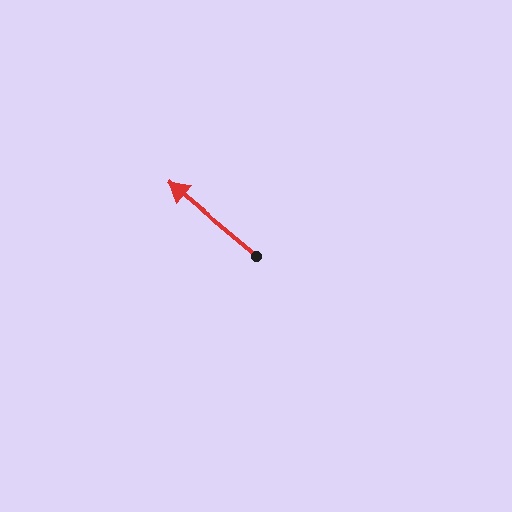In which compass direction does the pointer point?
Northwest.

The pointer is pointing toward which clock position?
Roughly 10 o'clock.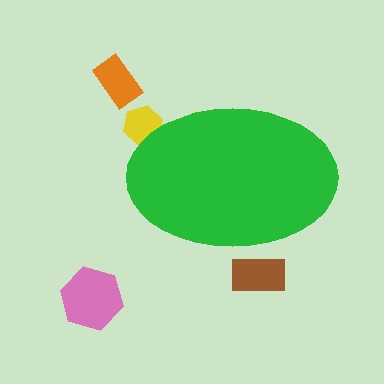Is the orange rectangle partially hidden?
No, the orange rectangle is fully visible.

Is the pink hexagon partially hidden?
No, the pink hexagon is fully visible.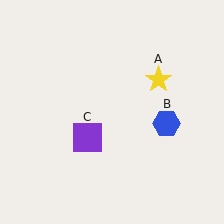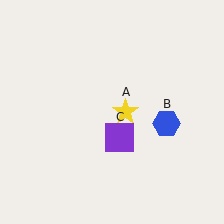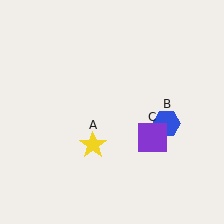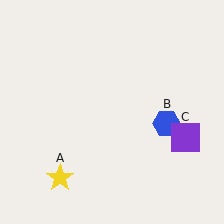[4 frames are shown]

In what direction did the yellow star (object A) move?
The yellow star (object A) moved down and to the left.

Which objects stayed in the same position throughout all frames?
Blue hexagon (object B) remained stationary.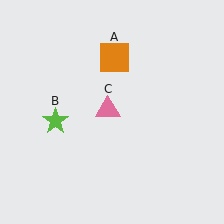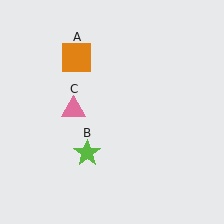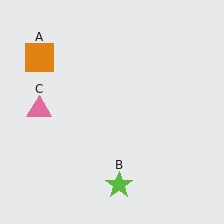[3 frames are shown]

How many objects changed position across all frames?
3 objects changed position: orange square (object A), lime star (object B), pink triangle (object C).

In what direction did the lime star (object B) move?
The lime star (object B) moved down and to the right.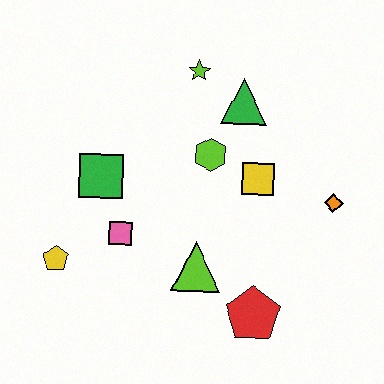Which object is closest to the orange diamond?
The yellow square is closest to the orange diamond.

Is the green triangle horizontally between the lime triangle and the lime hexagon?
No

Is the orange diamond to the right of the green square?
Yes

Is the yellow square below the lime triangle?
No